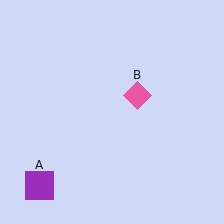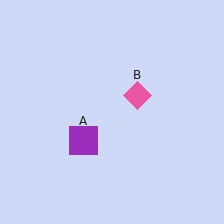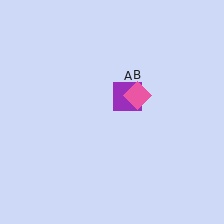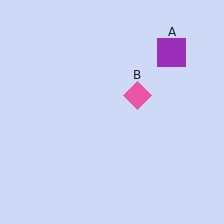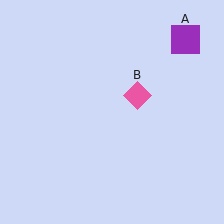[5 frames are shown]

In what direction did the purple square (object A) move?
The purple square (object A) moved up and to the right.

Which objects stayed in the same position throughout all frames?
Pink diamond (object B) remained stationary.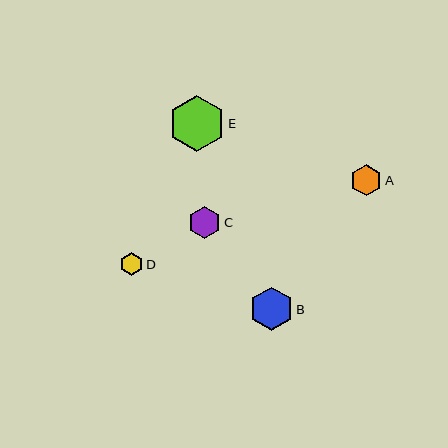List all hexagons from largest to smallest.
From largest to smallest: E, B, C, A, D.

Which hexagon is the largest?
Hexagon E is the largest with a size of approximately 56 pixels.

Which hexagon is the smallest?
Hexagon D is the smallest with a size of approximately 23 pixels.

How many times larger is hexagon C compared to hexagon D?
Hexagon C is approximately 1.4 times the size of hexagon D.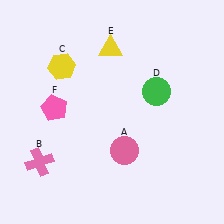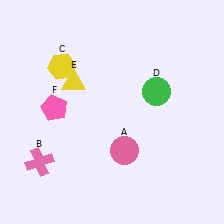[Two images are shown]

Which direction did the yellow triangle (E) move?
The yellow triangle (E) moved left.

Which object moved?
The yellow triangle (E) moved left.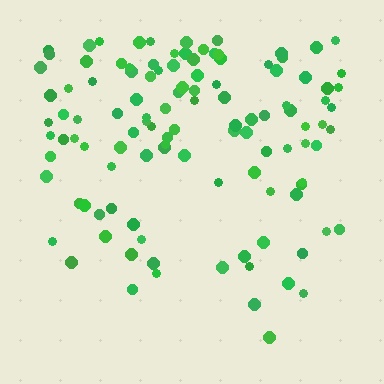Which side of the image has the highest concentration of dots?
The top.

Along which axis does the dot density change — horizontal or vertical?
Vertical.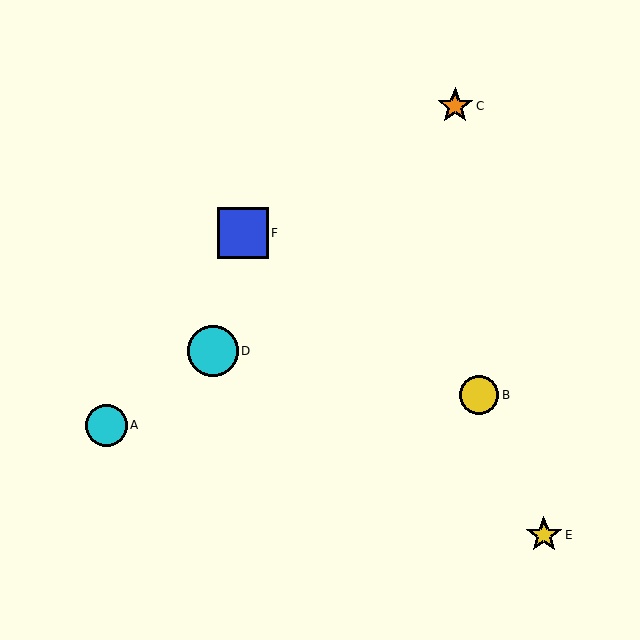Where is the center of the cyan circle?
The center of the cyan circle is at (106, 425).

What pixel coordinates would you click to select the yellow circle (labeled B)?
Click at (479, 395) to select the yellow circle B.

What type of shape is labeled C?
Shape C is an orange star.